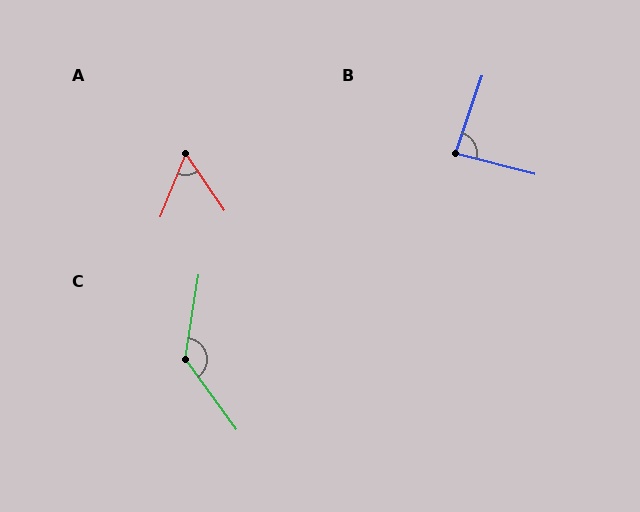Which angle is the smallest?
A, at approximately 56 degrees.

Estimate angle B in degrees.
Approximately 86 degrees.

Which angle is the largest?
C, at approximately 135 degrees.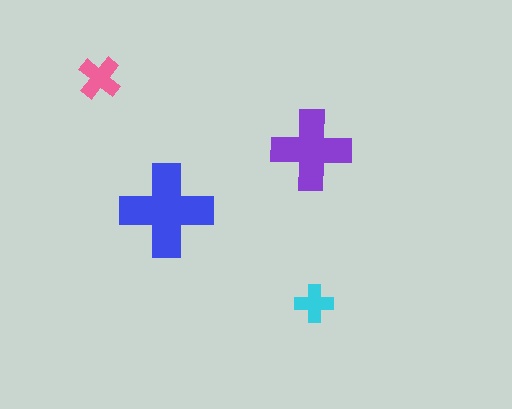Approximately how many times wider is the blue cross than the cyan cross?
About 2.5 times wider.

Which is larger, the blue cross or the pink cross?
The blue one.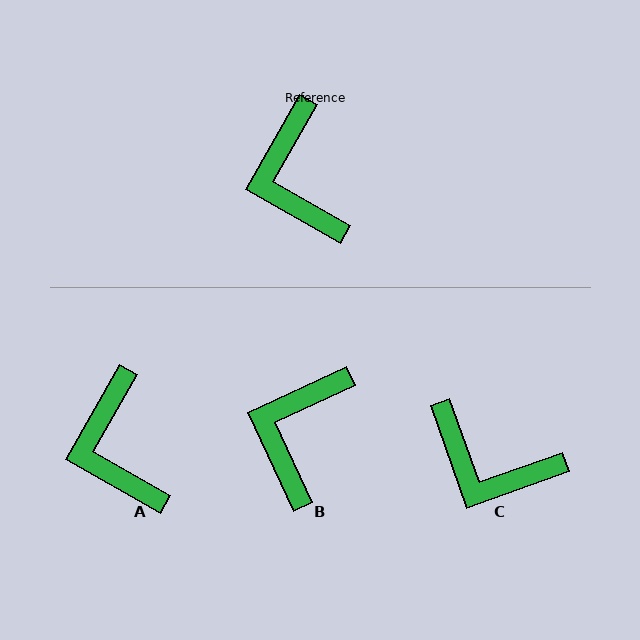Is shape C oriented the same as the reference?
No, it is off by about 49 degrees.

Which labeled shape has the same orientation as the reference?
A.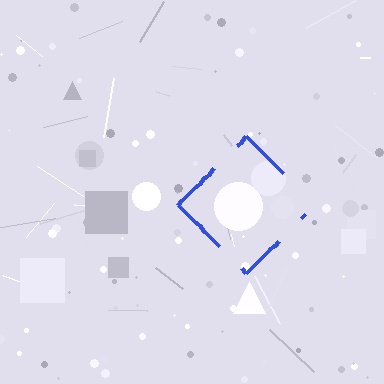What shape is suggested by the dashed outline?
The dashed outline suggests a diamond.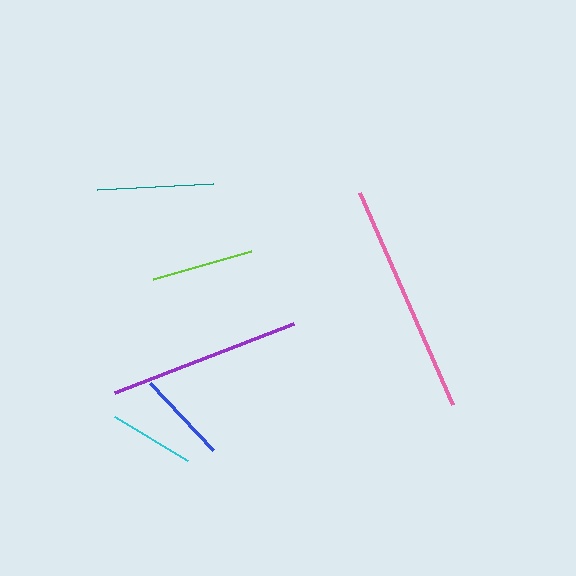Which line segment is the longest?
The pink line is the longest at approximately 231 pixels.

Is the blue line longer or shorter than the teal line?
The teal line is longer than the blue line.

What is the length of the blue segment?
The blue segment is approximately 91 pixels long.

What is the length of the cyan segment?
The cyan segment is approximately 85 pixels long.